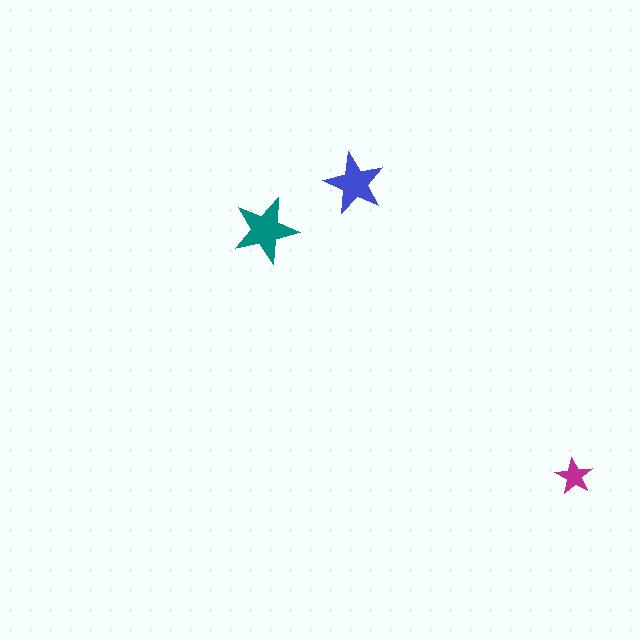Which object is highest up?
The blue star is topmost.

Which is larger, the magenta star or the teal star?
The teal one.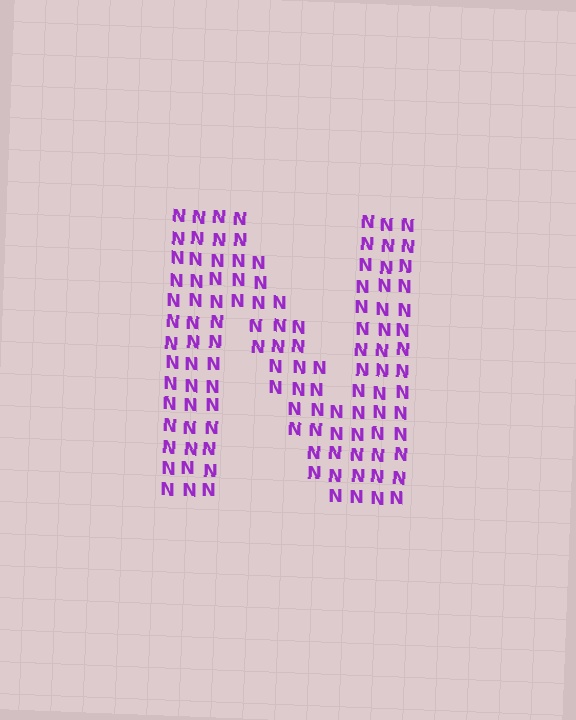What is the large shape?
The large shape is the letter N.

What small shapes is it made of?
It is made of small letter N's.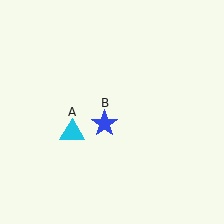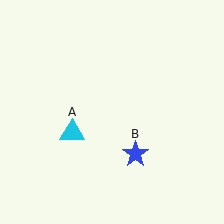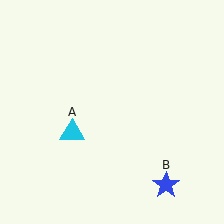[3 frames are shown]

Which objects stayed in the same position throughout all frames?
Cyan triangle (object A) remained stationary.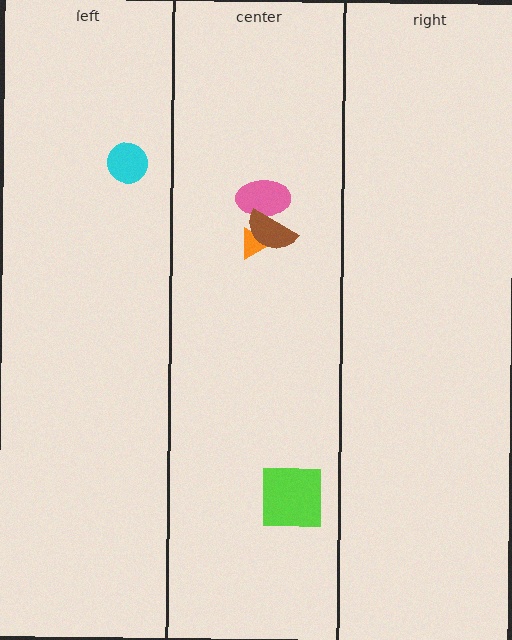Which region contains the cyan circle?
The left region.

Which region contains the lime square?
The center region.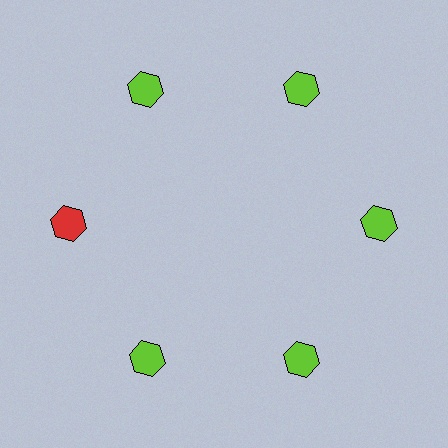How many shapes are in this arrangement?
There are 6 shapes arranged in a ring pattern.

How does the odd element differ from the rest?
It has a different color: red instead of lime.